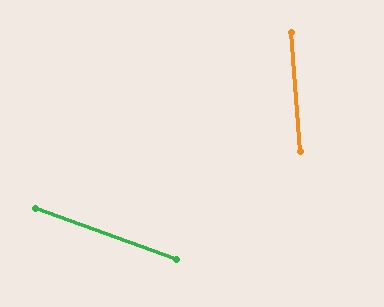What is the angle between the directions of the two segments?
Approximately 66 degrees.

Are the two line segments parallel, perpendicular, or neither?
Neither parallel nor perpendicular — they differ by about 66°.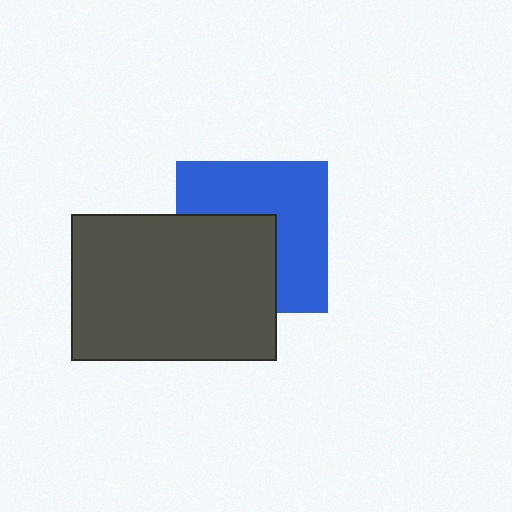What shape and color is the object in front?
The object in front is a dark gray rectangle.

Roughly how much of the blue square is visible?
About half of it is visible (roughly 56%).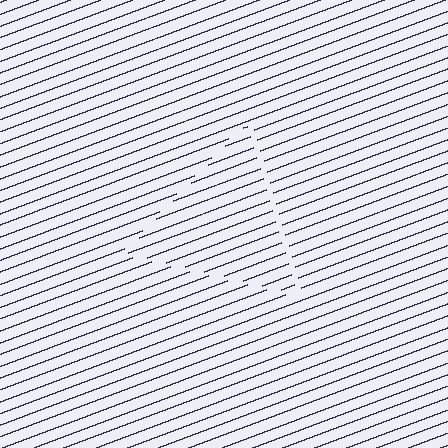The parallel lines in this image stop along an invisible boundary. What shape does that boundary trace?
An illusory triangle. The interior of the shape contains the same grating, shifted by half a period — the contour is defined by the phase discontinuity where line-ends from the inner and outer gratings abut.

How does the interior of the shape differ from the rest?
The interior of the shape contains the same grating, shifted by half a period — the contour is defined by the phase discontinuity where line-ends from the inner and outer gratings abut.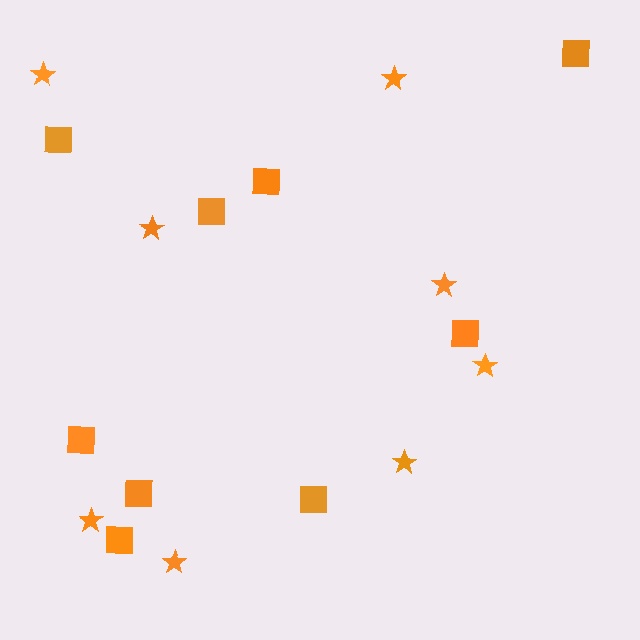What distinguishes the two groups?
There are 2 groups: one group of stars (8) and one group of squares (9).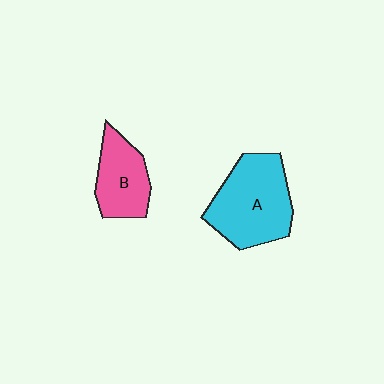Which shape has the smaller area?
Shape B (pink).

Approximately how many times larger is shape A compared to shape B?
Approximately 1.6 times.